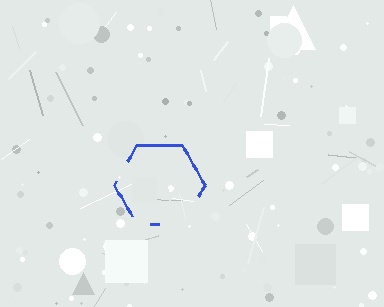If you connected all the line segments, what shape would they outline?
They would outline a hexagon.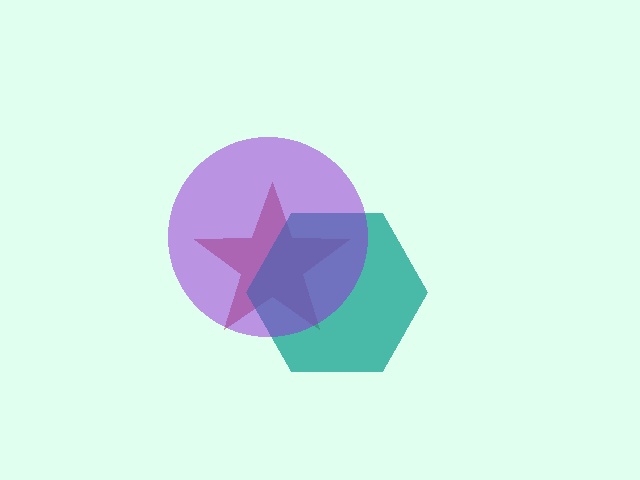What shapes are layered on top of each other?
The layered shapes are: a brown star, a teal hexagon, a purple circle.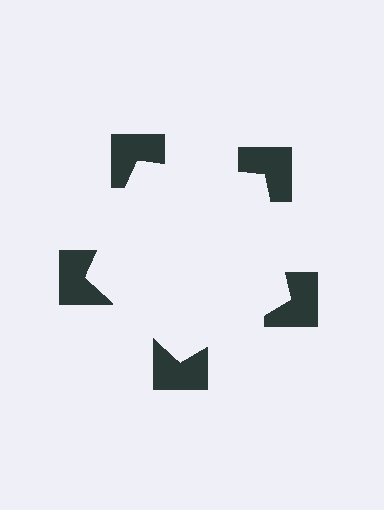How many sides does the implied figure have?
5 sides.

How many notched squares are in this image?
There are 5 — one at each vertex of the illusory pentagon.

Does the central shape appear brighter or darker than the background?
It typically appears slightly brighter than the background, even though no actual brightness change is drawn.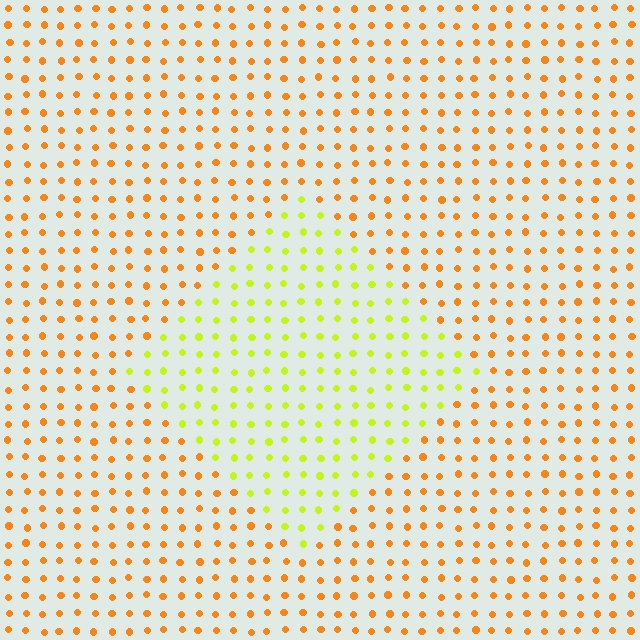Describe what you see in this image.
The image is filled with small orange elements in a uniform arrangement. A diamond-shaped region is visible where the elements are tinted to a slightly different hue, forming a subtle color boundary.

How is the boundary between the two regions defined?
The boundary is defined purely by a slight shift in hue (about 45 degrees). Spacing, size, and orientation are identical on both sides.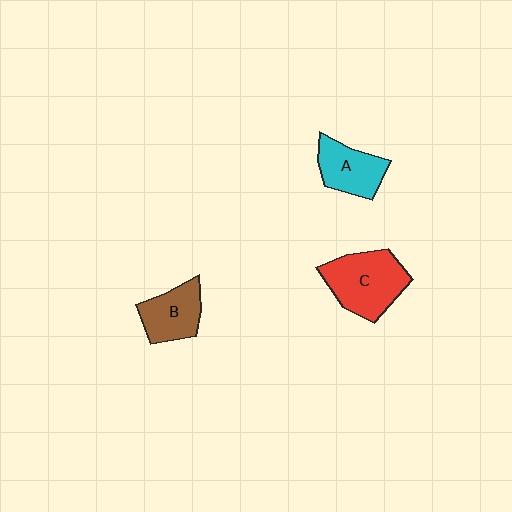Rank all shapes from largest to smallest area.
From largest to smallest: C (red), A (cyan), B (brown).